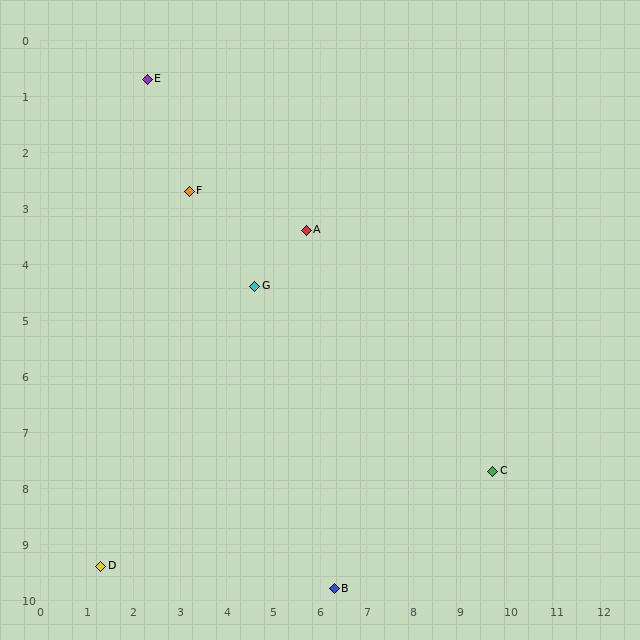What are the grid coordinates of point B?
Point B is at approximately (6.3, 9.8).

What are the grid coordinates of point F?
Point F is at approximately (3.2, 2.7).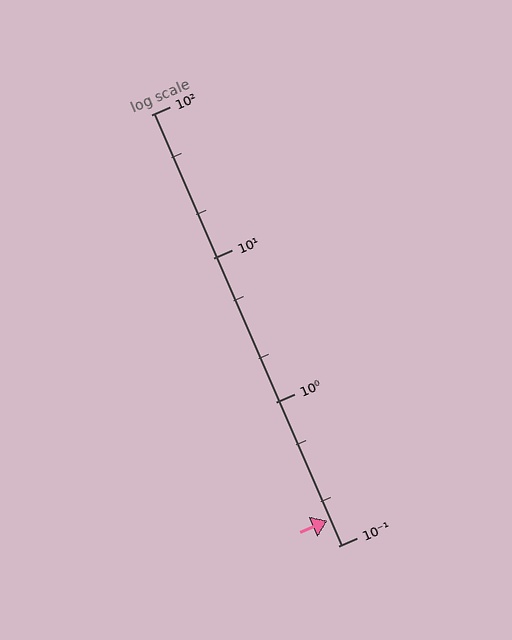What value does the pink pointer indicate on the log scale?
The pointer indicates approximately 0.15.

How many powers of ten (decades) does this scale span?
The scale spans 3 decades, from 0.1 to 100.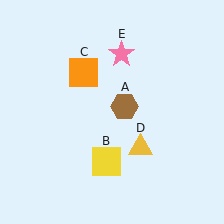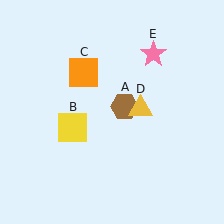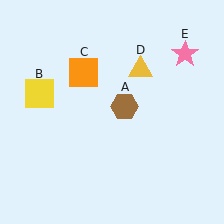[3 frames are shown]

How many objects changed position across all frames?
3 objects changed position: yellow square (object B), yellow triangle (object D), pink star (object E).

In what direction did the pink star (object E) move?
The pink star (object E) moved right.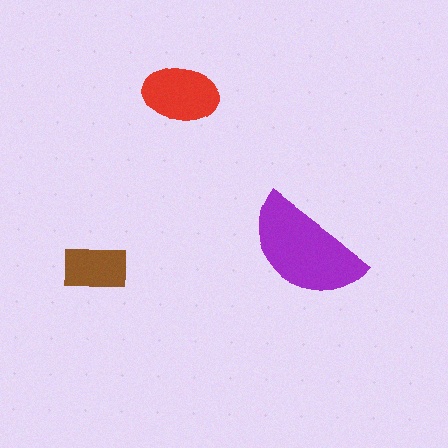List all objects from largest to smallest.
The purple semicircle, the red ellipse, the brown rectangle.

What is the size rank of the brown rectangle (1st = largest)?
3rd.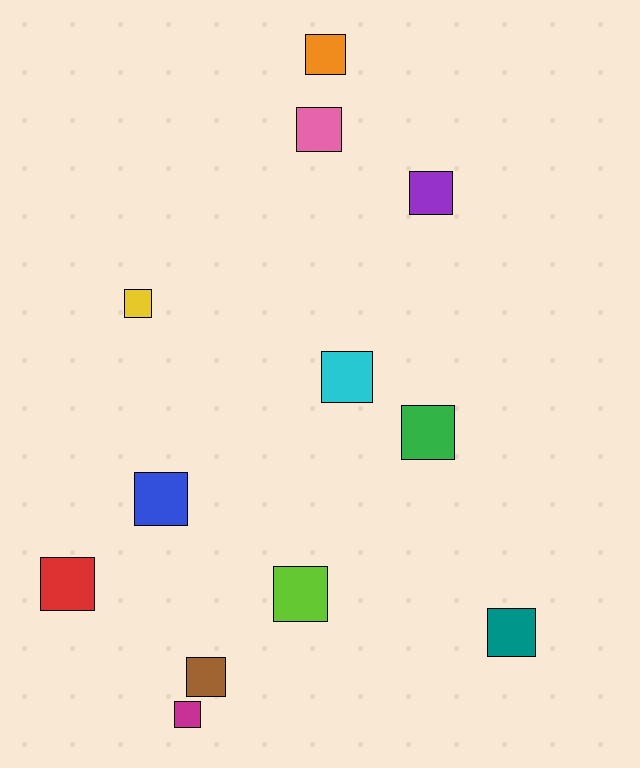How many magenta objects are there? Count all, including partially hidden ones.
There is 1 magenta object.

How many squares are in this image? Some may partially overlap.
There are 12 squares.